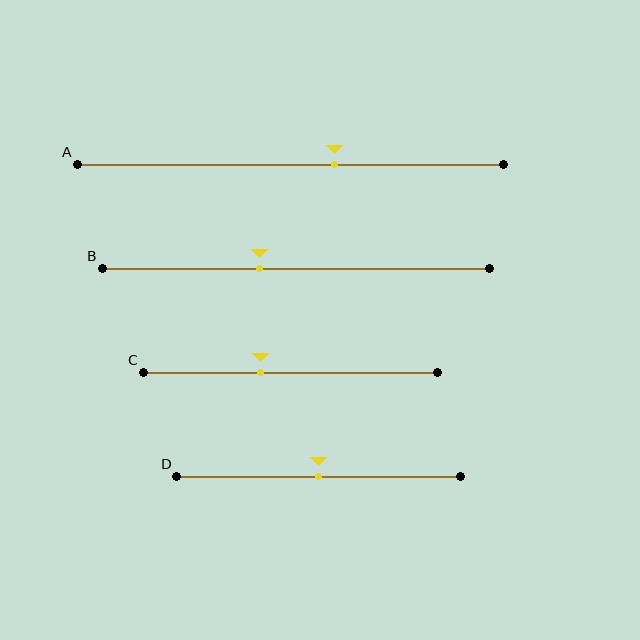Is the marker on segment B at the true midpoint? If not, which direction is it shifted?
No, the marker on segment B is shifted to the left by about 9% of the segment length.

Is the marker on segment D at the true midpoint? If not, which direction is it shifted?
Yes, the marker on segment D is at the true midpoint.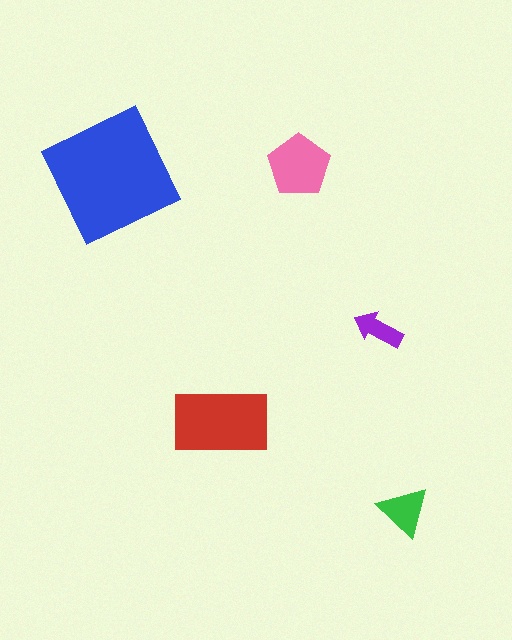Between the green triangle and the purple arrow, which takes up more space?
The green triangle.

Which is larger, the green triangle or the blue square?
The blue square.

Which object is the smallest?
The purple arrow.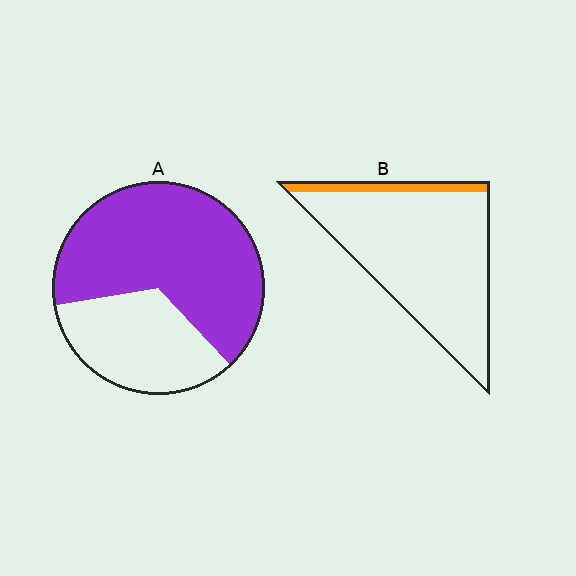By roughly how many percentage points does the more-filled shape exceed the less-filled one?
By roughly 55 percentage points (A over B).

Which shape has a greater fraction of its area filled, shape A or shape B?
Shape A.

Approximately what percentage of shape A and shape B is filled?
A is approximately 65% and B is approximately 10%.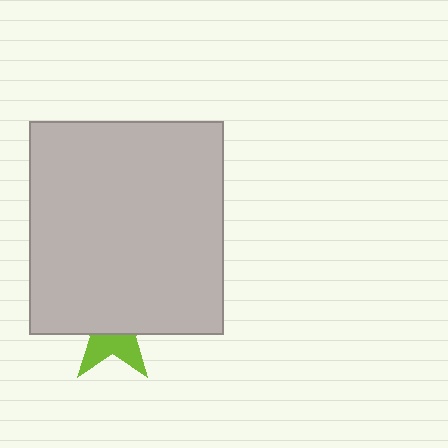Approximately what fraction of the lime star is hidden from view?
Roughly 63% of the lime star is hidden behind the light gray rectangle.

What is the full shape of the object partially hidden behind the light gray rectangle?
The partially hidden object is a lime star.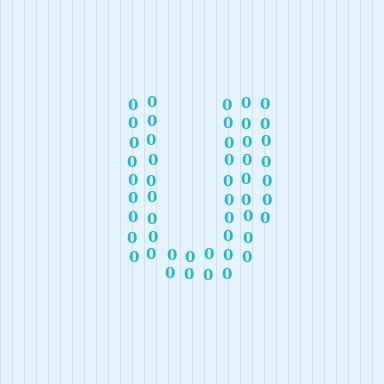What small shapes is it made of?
It is made of small digit 0's.